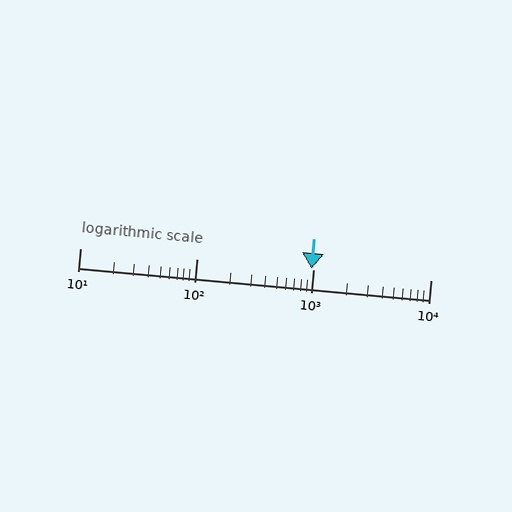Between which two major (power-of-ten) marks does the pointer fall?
The pointer is between 100 and 1000.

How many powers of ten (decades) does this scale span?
The scale spans 3 decades, from 10 to 10000.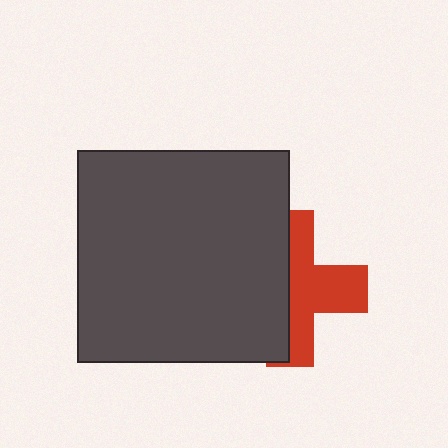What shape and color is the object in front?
The object in front is a dark gray square.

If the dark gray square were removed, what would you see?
You would see the complete red cross.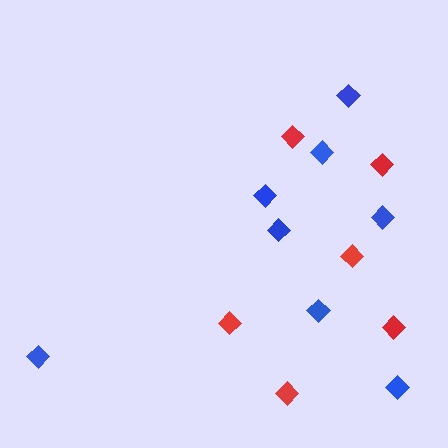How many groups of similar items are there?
There are 2 groups: one group of red diamonds (6) and one group of blue diamonds (8).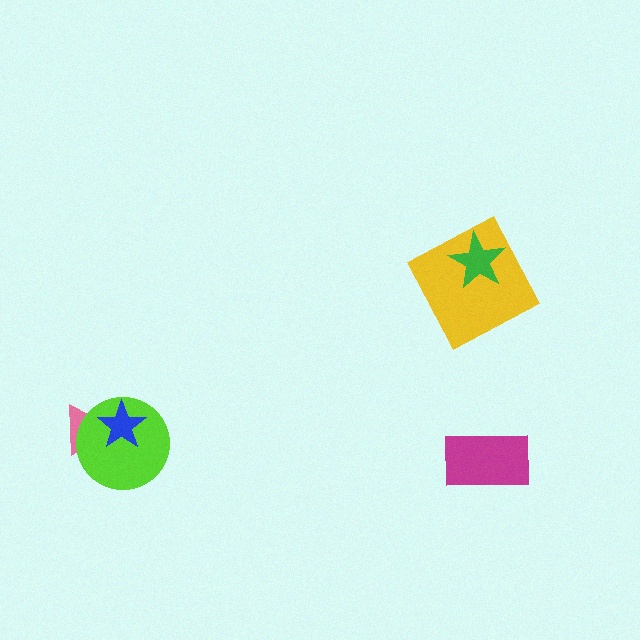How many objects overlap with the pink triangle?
2 objects overlap with the pink triangle.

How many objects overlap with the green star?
1 object overlaps with the green star.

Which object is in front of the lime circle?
The blue star is in front of the lime circle.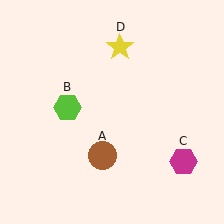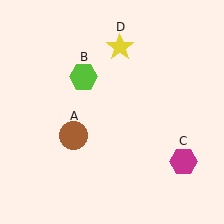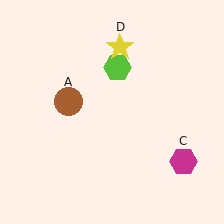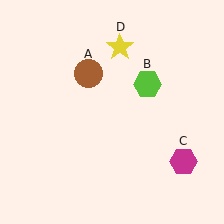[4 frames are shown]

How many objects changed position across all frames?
2 objects changed position: brown circle (object A), lime hexagon (object B).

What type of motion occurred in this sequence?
The brown circle (object A), lime hexagon (object B) rotated clockwise around the center of the scene.